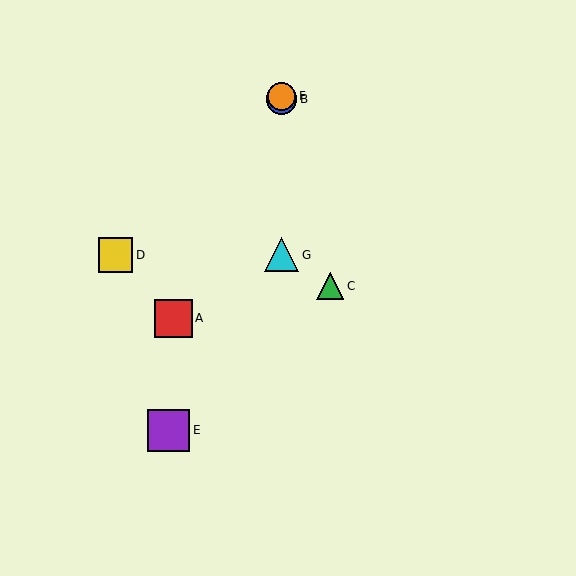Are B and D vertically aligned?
No, B is at x≈282 and D is at x≈116.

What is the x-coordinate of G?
Object G is at x≈282.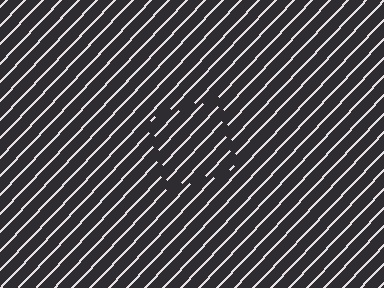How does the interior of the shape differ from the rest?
The interior of the shape contains the same grating, shifted by half a period — the contour is defined by the phase discontinuity where line-ends from the inner and outer gratings abut.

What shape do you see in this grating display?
An illusory square. The interior of the shape contains the same grating, shifted by half a period — the contour is defined by the phase discontinuity where line-ends from the inner and outer gratings abut.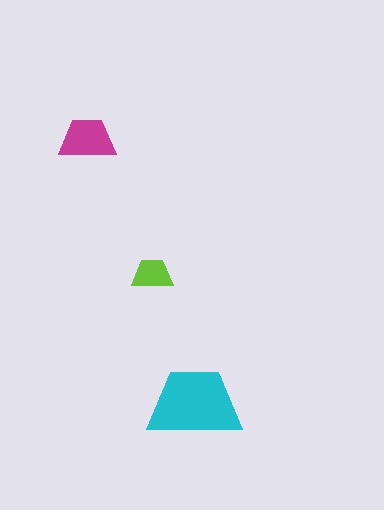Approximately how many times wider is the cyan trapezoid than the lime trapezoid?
About 2.5 times wider.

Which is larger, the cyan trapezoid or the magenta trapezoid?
The cyan one.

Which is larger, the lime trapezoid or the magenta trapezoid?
The magenta one.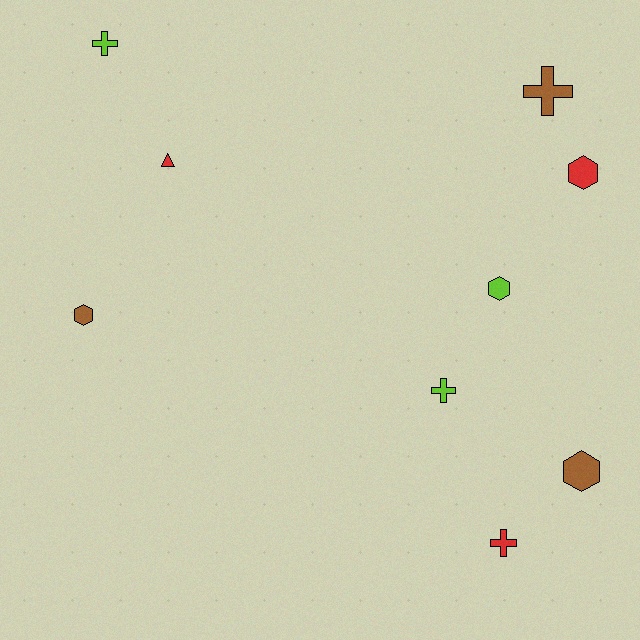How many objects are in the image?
There are 9 objects.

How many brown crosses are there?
There is 1 brown cross.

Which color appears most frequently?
Lime, with 3 objects.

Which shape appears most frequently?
Hexagon, with 4 objects.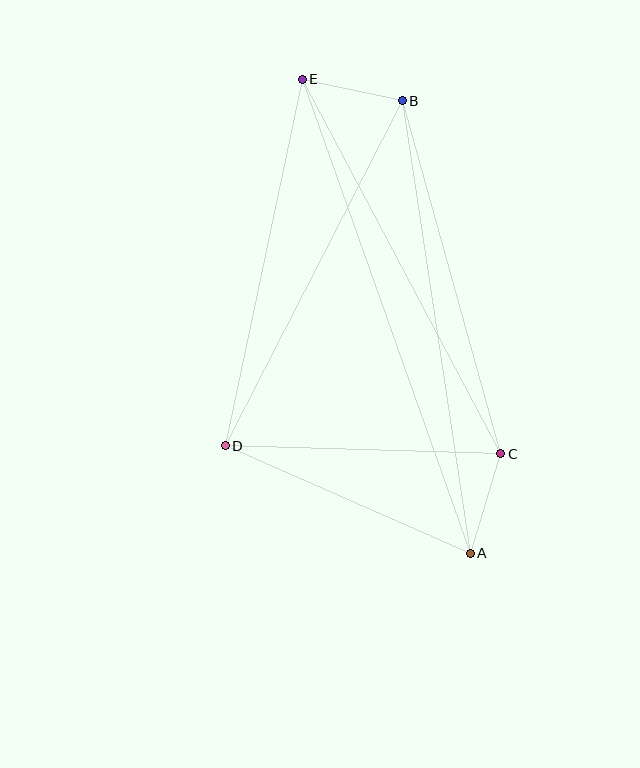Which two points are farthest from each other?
Points A and E are farthest from each other.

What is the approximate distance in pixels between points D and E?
The distance between D and E is approximately 374 pixels.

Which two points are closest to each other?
Points B and E are closest to each other.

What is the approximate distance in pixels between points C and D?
The distance between C and D is approximately 276 pixels.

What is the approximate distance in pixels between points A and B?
The distance between A and B is approximately 458 pixels.